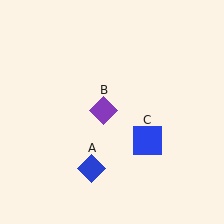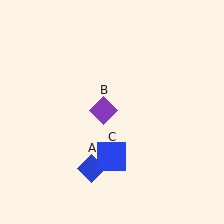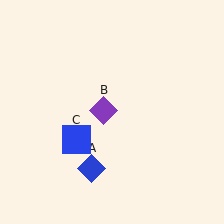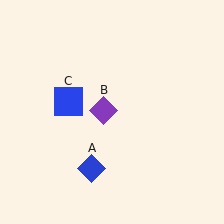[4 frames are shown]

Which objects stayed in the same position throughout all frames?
Blue diamond (object A) and purple diamond (object B) remained stationary.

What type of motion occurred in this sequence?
The blue square (object C) rotated clockwise around the center of the scene.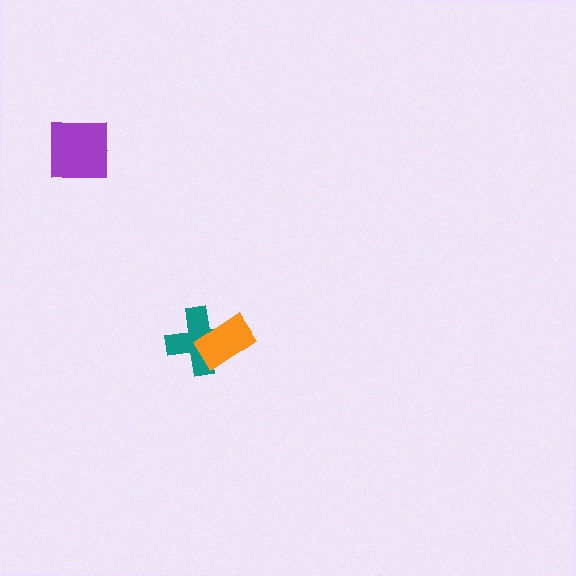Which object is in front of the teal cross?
The orange rectangle is in front of the teal cross.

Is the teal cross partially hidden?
Yes, it is partially covered by another shape.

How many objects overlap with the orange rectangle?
1 object overlaps with the orange rectangle.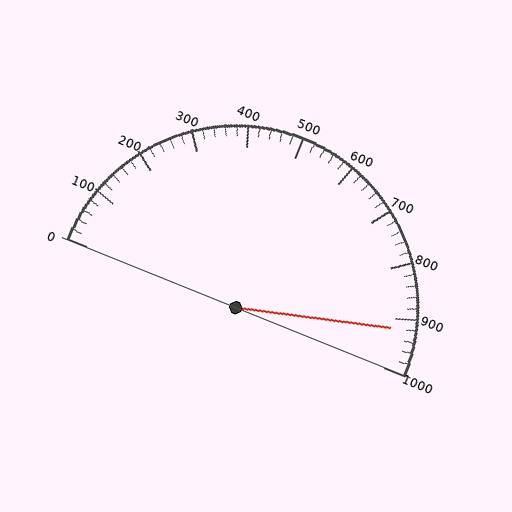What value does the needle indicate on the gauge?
The needle indicates approximately 920.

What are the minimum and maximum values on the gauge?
The gauge ranges from 0 to 1000.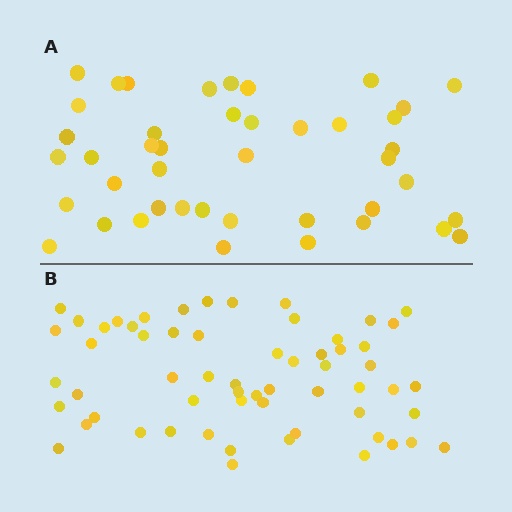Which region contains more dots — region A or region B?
Region B (the bottom region) has more dots.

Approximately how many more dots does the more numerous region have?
Region B has approximately 15 more dots than region A.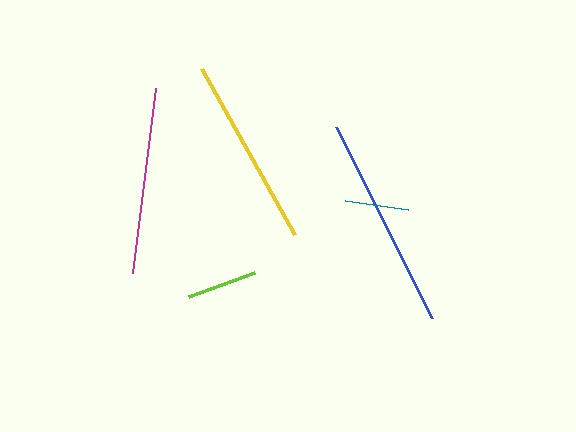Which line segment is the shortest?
The teal line is the shortest at approximately 64 pixels.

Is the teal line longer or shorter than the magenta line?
The magenta line is longer than the teal line.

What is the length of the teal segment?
The teal segment is approximately 64 pixels long.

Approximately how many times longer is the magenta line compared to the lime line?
The magenta line is approximately 2.6 times the length of the lime line.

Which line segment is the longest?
The blue line is the longest at approximately 214 pixels.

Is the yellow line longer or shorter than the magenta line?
The yellow line is longer than the magenta line.